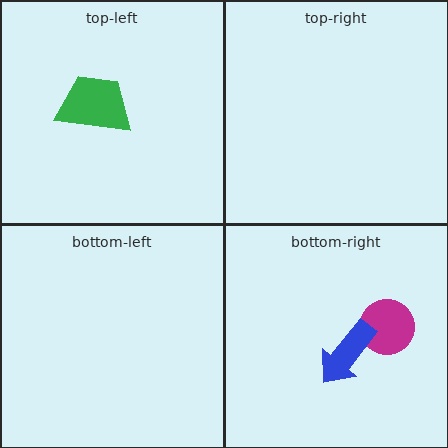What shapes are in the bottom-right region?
The magenta circle, the blue arrow.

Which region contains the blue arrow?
The bottom-right region.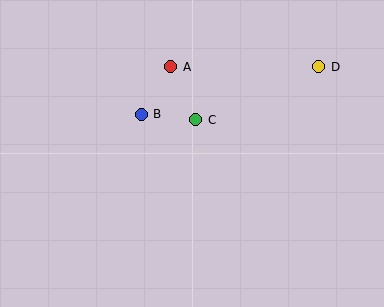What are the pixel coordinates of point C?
Point C is at (196, 120).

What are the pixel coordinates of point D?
Point D is at (319, 67).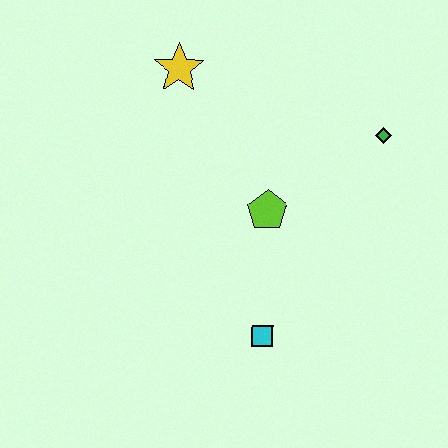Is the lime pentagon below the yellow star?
Yes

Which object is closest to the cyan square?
The lime pentagon is closest to the cyan square.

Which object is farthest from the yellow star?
The cyan square is farthest from the yellow star.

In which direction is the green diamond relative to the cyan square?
The green diamond is above the cyan square.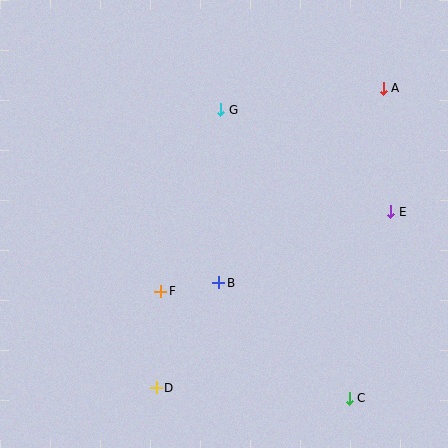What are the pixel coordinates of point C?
Point C is at (349, 399).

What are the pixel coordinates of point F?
Point F is at (160, 291).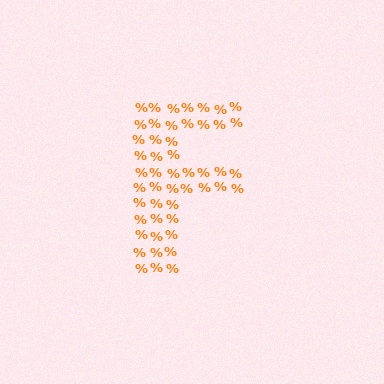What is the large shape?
The large shape is the letter F.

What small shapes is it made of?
It is made of small percent signs.